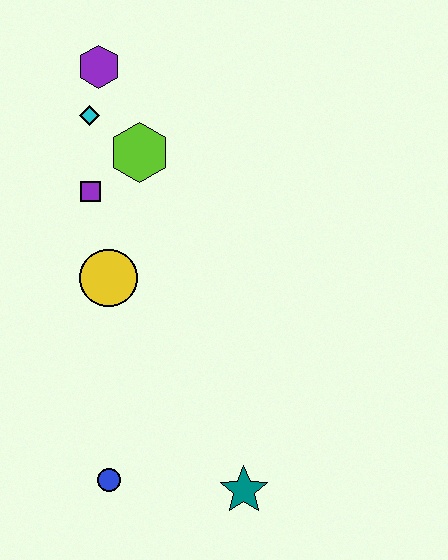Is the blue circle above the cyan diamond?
No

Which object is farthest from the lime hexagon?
The teal star is farthest from the lime hexagon.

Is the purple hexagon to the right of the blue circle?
No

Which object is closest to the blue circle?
The teal star is closest to the blue circle.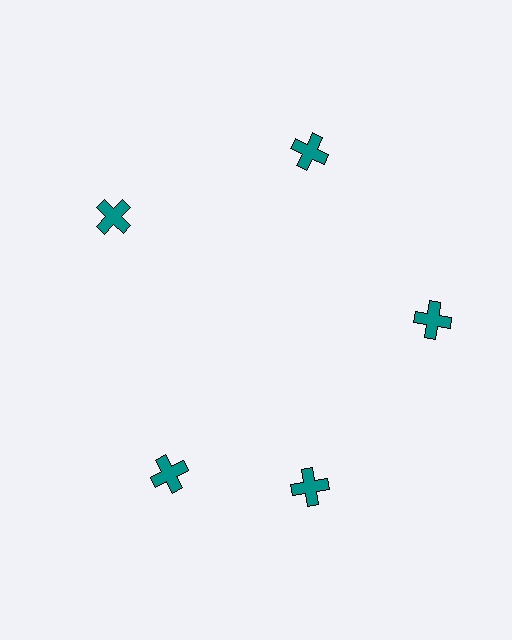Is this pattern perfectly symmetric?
No. The 5 teal crosses are arranged in a ring, but one element near the 8 o'clock position is rotated out of alignment along the ring, breaking the 5-fold rotational symmetry.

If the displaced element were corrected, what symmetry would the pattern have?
It would have 5-fold rotational symmetry — the pattern would map onto itself every 72 degrees.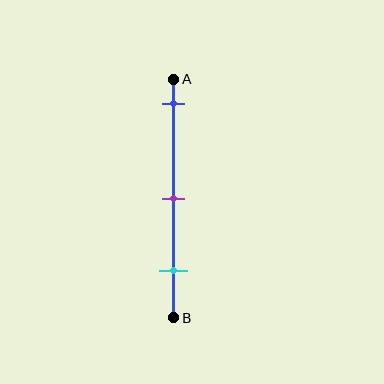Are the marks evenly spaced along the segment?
Yes, the marks are approximately evenly spaced.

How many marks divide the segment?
There are 3 marks dividing the segment.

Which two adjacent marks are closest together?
The purple and cyan marks are the closest adjacent pair.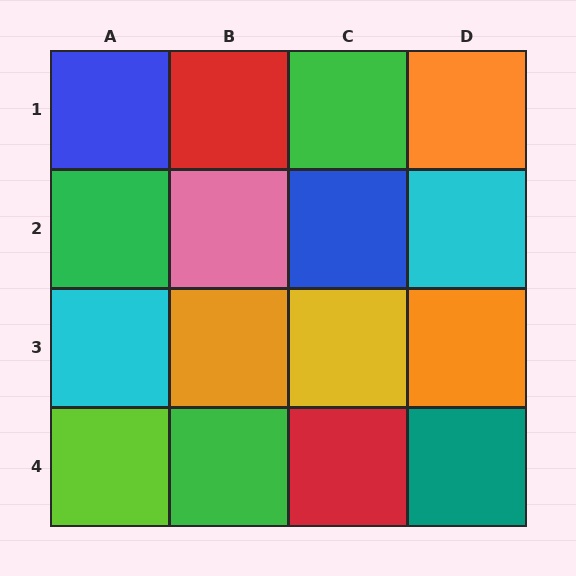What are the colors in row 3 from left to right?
Cyan, orange, yellow, orange.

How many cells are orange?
3 cells are orange.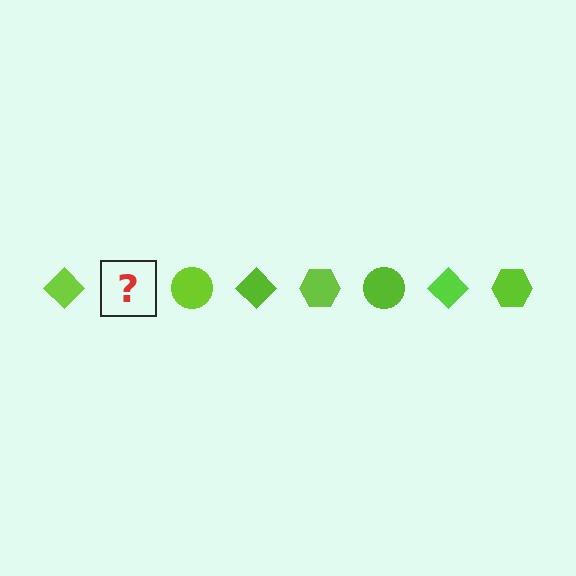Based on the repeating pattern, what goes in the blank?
The blank should be a lime hexagon.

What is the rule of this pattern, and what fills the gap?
The rule is that the pattern cycles through diamond, hexagon, circle shapes in lime. The gap should be filled with a lime hexagon.